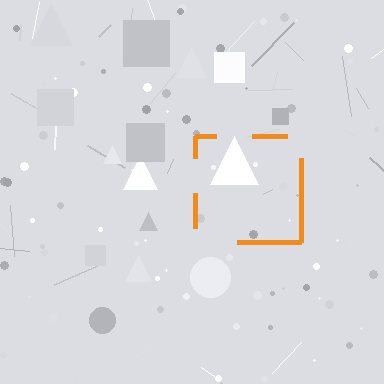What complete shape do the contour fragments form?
The contour fragments form a square.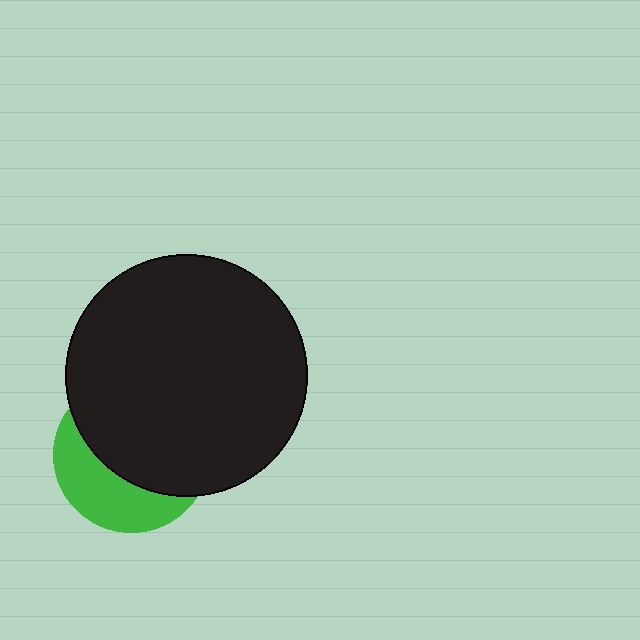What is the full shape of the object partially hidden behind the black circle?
The partially hidden object is a green circle.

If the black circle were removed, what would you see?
You would see the complete green circle.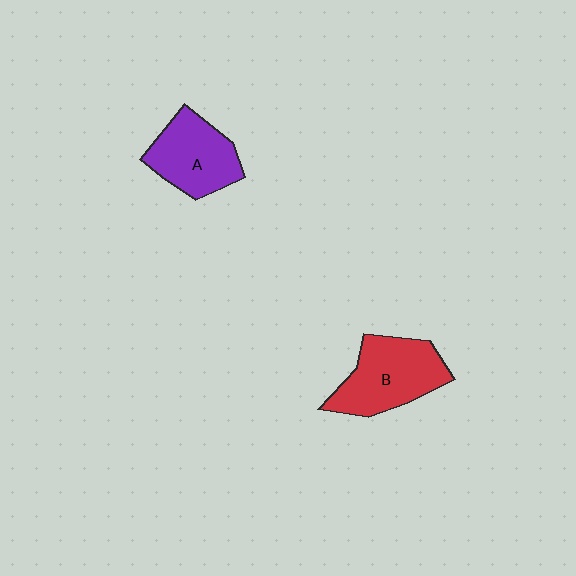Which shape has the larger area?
Shape B (red).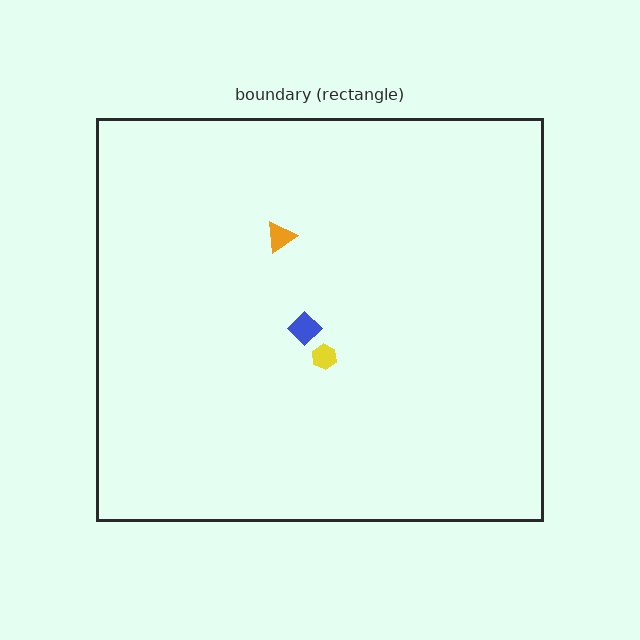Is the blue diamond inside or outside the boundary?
Inside.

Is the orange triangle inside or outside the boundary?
Inside.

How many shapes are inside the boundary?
3 inside, 0 outside.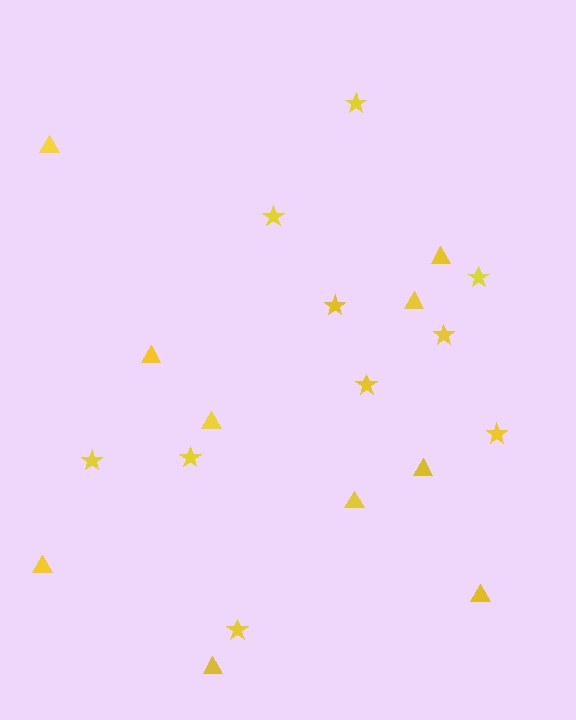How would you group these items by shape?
There are 2 groups: one group of stars (10) and one group of triangles (10).